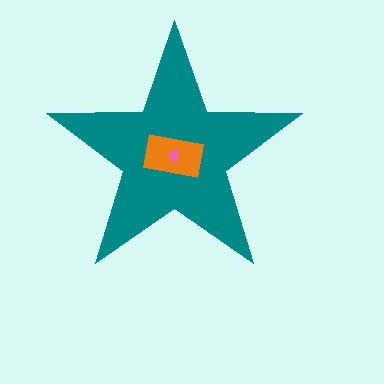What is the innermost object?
The pink trapezoid.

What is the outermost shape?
The teal star.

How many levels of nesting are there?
3.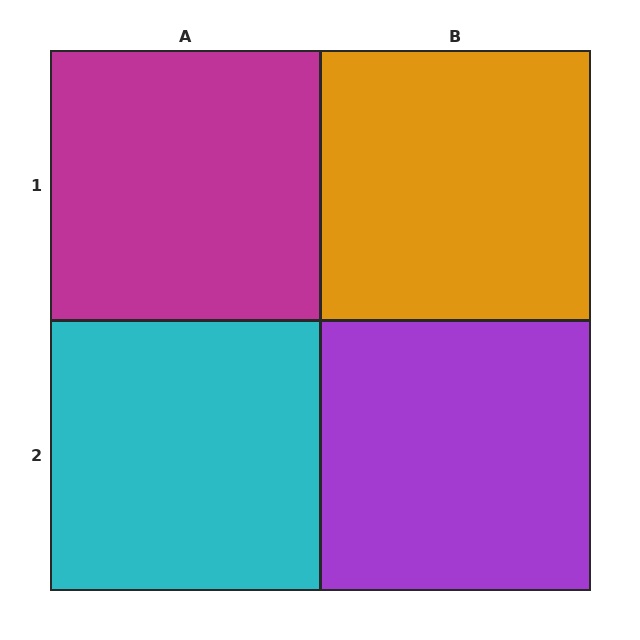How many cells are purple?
1 cell is purple.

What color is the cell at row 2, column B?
Purple.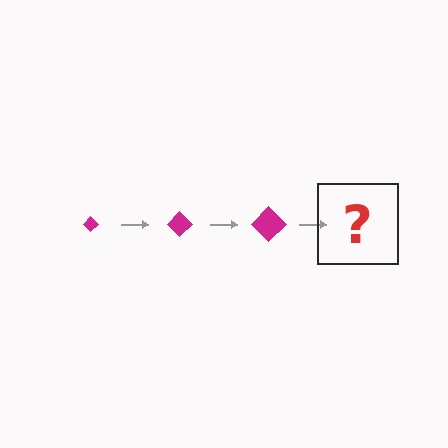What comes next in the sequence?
The next element should be a magenta diamond, larger than the previous one.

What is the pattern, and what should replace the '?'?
The pattern is that the diamond gets progressively larger each step. The '?' should be a magenta diamond, larger than the previous one.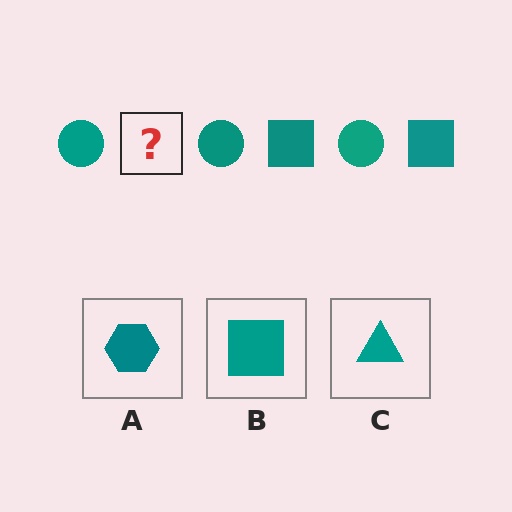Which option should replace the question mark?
Option B.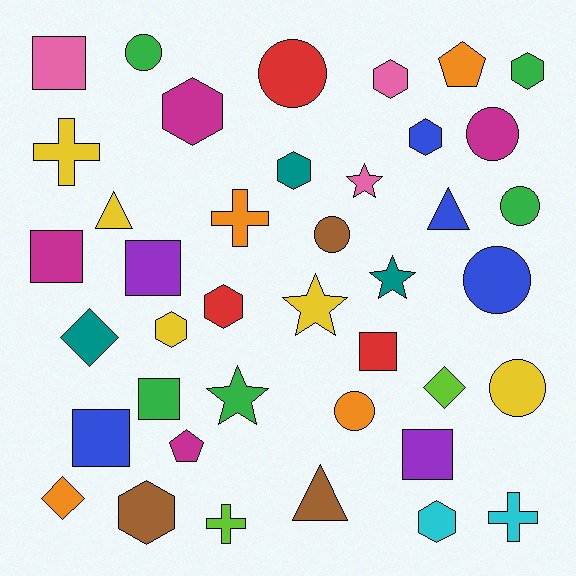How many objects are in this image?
There are 40 objects.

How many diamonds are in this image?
There are 3 diamonds.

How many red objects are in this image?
There are 3 red objects.